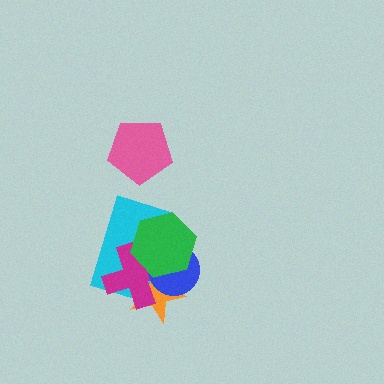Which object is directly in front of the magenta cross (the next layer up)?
The blue circle is directly in front of the magenta cross.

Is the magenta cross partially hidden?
Yes, it is partially covered by another shape.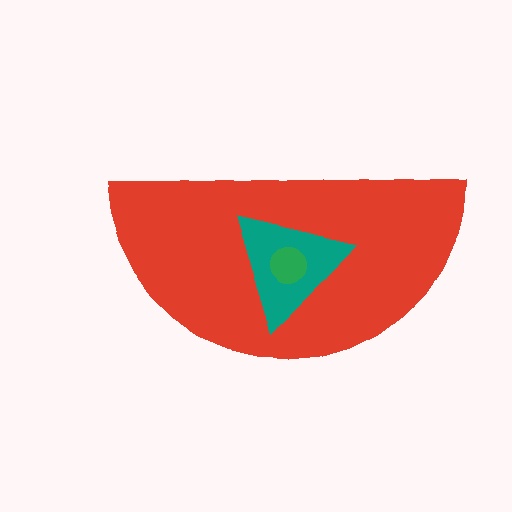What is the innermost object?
The green circle.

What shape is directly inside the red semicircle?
The teal triangle.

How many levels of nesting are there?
3.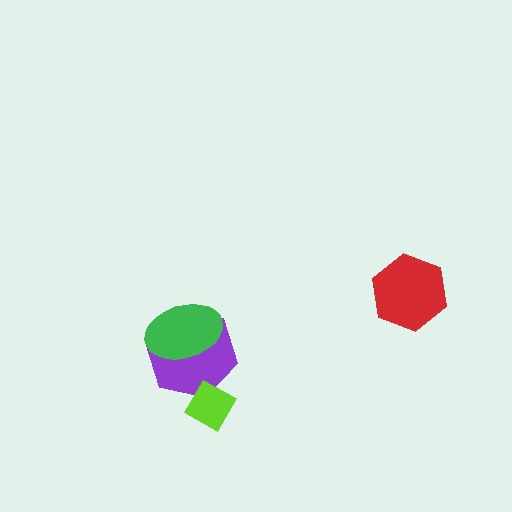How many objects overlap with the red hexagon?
0 objects overlap with the red hexagon.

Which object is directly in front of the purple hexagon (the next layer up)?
The green ellipse is directly in front of the purple hexagon.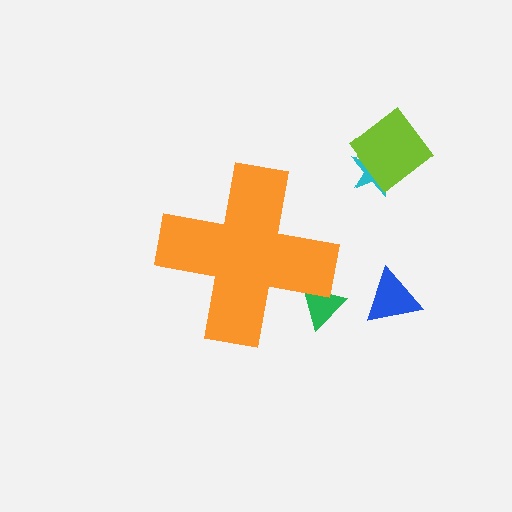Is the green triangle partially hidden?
Yes, the green triangle is partially hidden behind the orange cross.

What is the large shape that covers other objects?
An orange cross.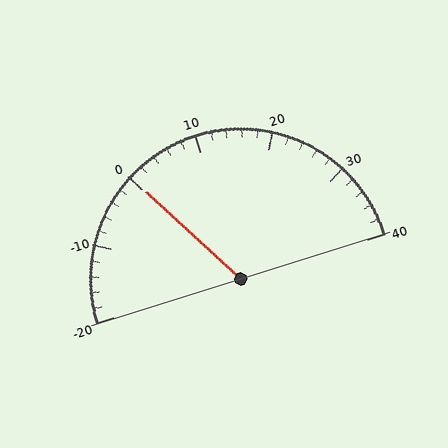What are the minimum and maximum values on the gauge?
The gauge ranges from -20 to 40.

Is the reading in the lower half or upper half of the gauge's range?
The reading is in the lower half of the range (-20 to 40).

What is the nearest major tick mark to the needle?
The nearest major tick mark is 0.